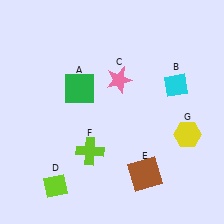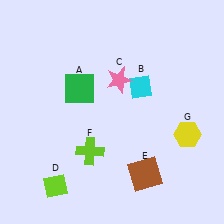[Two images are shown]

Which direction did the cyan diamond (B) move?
The cyan diamond (B) moved left.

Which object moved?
The cyan diamond (B) moved left.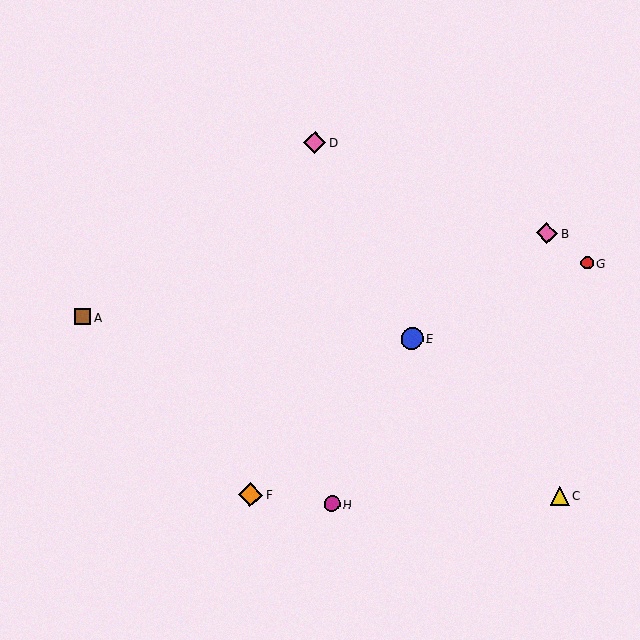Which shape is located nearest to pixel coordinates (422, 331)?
The blue circle (labeled E) at (412, 339) is nearest to that location.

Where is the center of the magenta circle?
The center of the magenta circle is at (332, 504).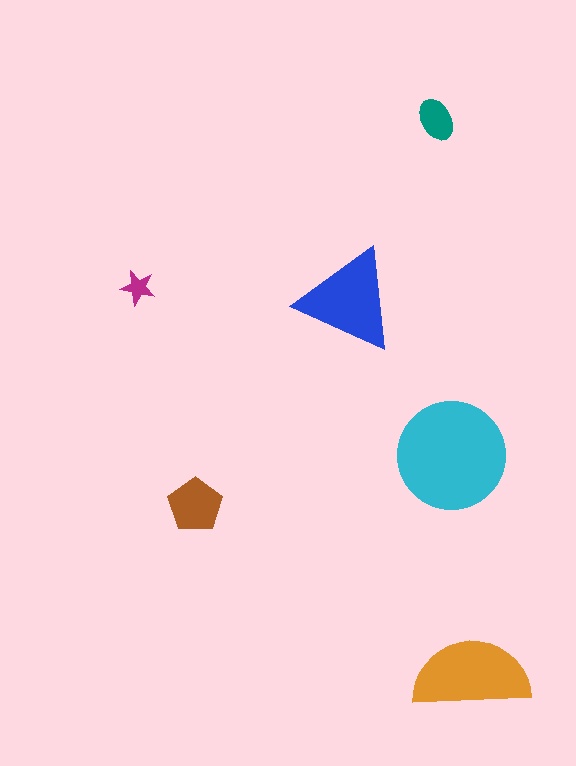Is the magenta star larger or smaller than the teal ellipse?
Smaller.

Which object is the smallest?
The magenta star.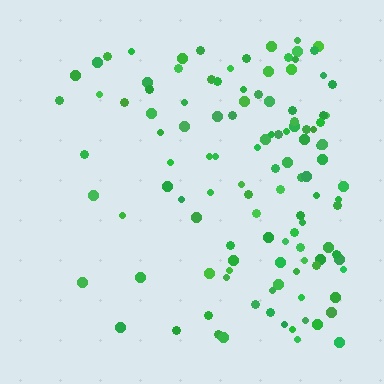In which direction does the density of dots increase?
From left to right, with the right side densest.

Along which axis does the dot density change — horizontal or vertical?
Horizontal.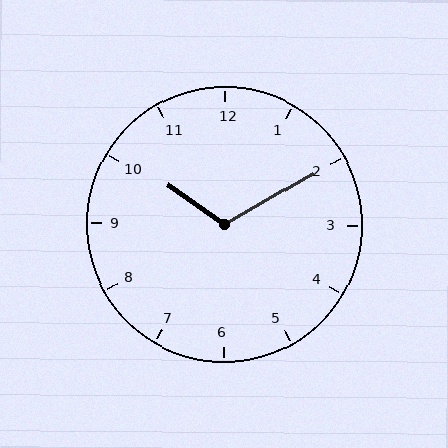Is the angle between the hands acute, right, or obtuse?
It is obtuse.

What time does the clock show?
10:10.